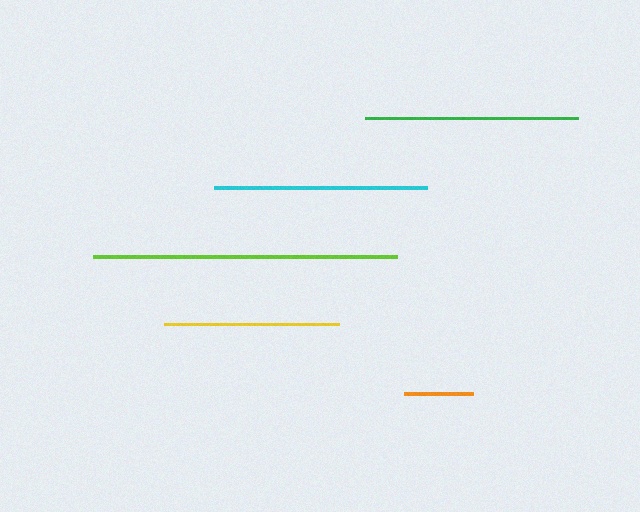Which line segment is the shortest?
The orange line is the shortest at approximately 69 pixels.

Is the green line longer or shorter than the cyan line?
The cyan line is longer than the green line.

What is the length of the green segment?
The green segment is approximately 213 pixels long.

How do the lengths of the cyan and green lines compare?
The cyan and green lines are approximately the same length.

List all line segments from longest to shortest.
From longest to shortest: lime, cyan, green, yellow, orange.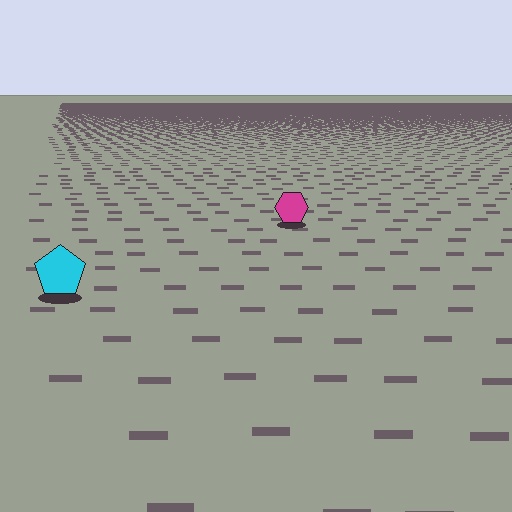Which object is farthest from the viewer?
The magenta hexagon is farthest from the viewer. It appears smaller and the ground texture around it is denser.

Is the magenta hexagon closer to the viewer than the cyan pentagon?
No. The cyan pentagon is closer — you can tell from the texture gradient: the ground texture is coarser near it.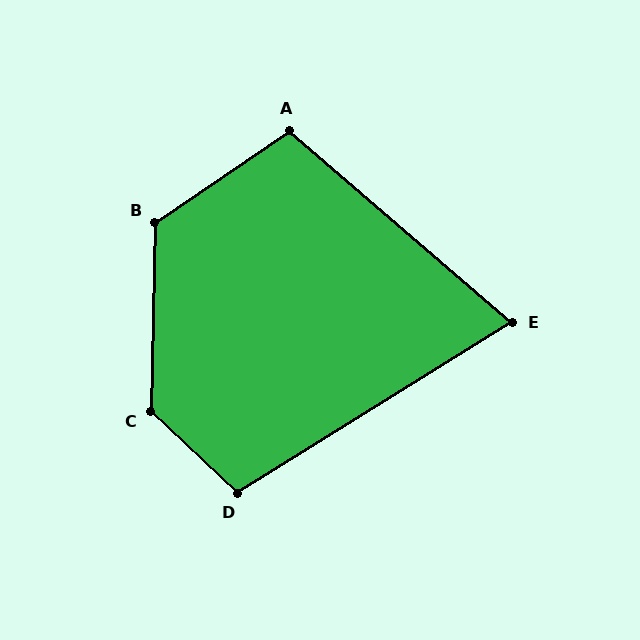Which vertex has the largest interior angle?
C, at approximately 132 degrees.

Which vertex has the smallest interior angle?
E, at approximately 73 degrees.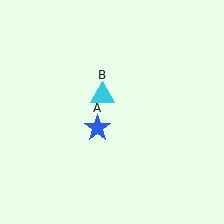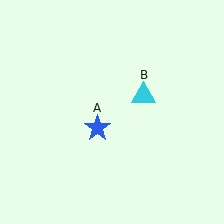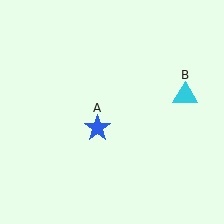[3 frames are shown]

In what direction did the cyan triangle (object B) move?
The cyan triangle (object B) moved right.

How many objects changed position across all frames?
1 object changed position: cyan triangle (object B).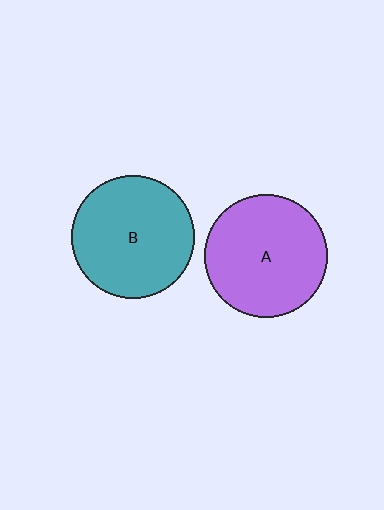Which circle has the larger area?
Circle A (purple).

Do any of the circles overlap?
No, none of the circles overlap.